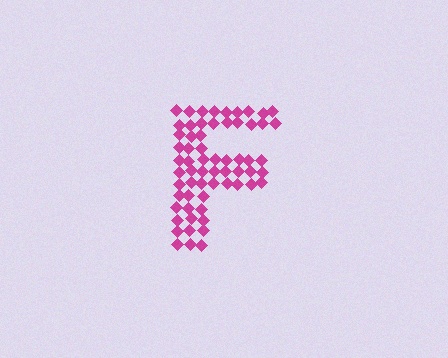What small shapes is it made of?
It is made of small diamonds.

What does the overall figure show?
The overall figure shows the letter F.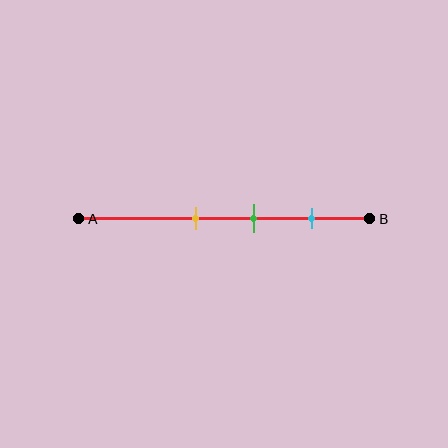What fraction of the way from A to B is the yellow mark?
The yellow mark is approximately 40% (0.4) of the way from A to B.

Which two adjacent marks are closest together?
The yellow and green marks are the closest adjacent pair.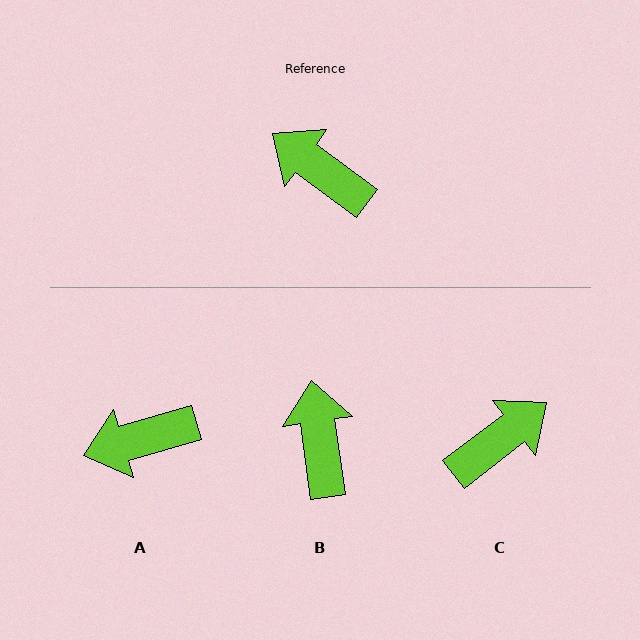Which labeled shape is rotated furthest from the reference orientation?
C, about 106 degrees away.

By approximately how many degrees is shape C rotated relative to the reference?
Approximately 106 degrees clockwise.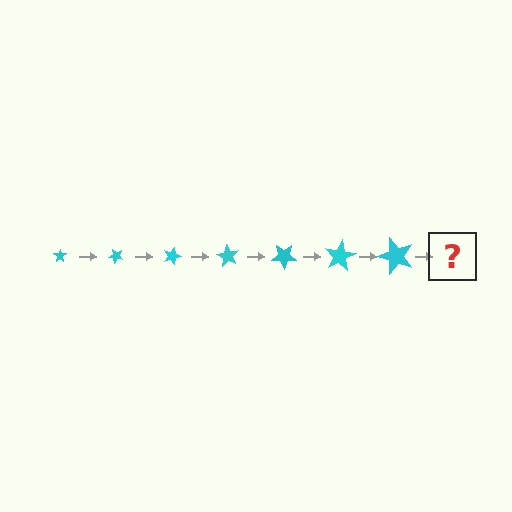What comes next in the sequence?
The next element should be a star, larger than the previous one and rotated 315 degrees from the start.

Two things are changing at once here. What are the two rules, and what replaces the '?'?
The two rules are that the star grows larger each step and it rotates 45 degrees each step. The '?' should be a star, larger than the previous one and rotated 315 degrees from the start.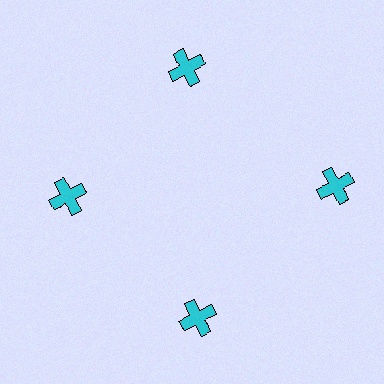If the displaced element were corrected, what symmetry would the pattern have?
It would have 4-fold rotational symmetry — the pattern would map onto itself every 90 degrees.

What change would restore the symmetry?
The symmetry would be restored by moving it inward, back onto the ring so that all 4 crosses sit at equal angles and equal distance from the center.